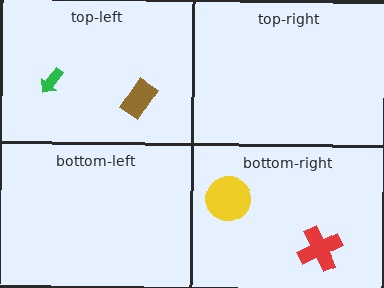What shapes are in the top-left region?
The green arrow, the brown rectangle.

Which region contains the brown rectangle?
The top-left region.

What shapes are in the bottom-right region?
The red cross, the yellow circle.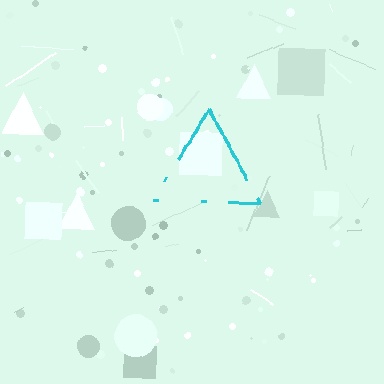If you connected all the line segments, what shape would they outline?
They would outline a triangle.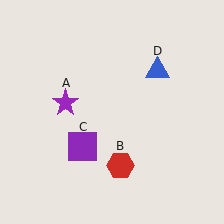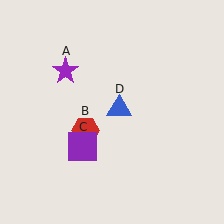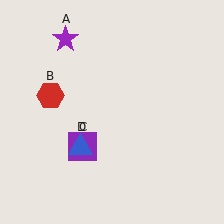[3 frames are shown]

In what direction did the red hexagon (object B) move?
The red hexagon (object B) moved up and to the left.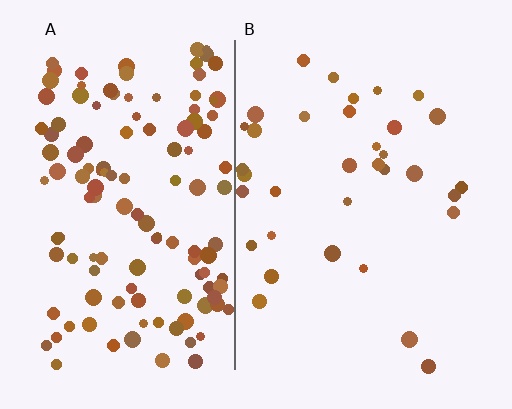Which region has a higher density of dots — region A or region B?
A (the left).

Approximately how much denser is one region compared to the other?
Approximately 3.8× — region A over region B.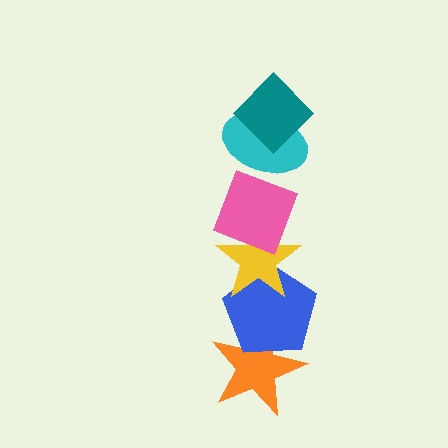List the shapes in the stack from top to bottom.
From top to bottom: the teal diamond, the cyan ellipse, the pink diamond, the yellow star, the blue pentagon, the orange star.